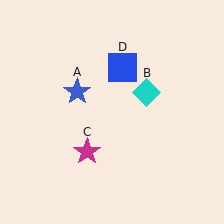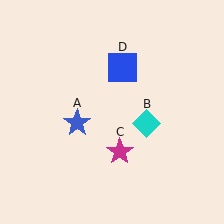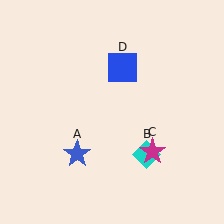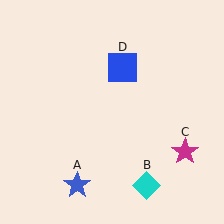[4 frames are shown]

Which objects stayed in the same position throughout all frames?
Blue square (object D) remained stationary.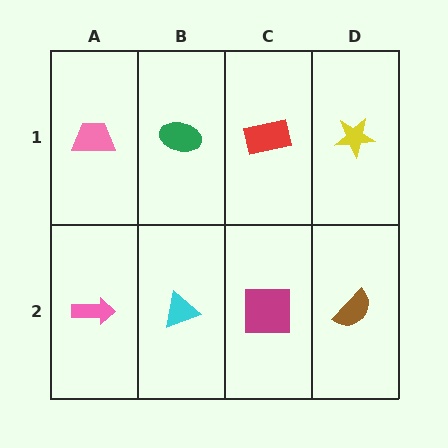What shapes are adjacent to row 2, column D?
A yellow star (row 1, column D), a magenta square (row 2, column C).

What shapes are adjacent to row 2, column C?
A red rectangle (row 1, column C), a cyan triangle (row 2, column B), a brown semicircle (row 2, column D).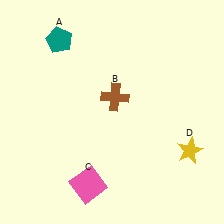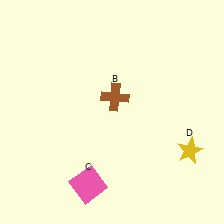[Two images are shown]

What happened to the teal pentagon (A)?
The teal pentagon (A) was removed in Image 2. It was in the top-left area of Image 1.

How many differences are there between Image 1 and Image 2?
There is 1 difference between the two images.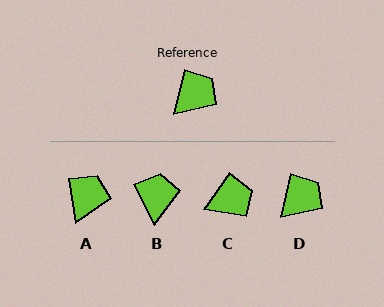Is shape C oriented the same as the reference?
No, it is off by about 22 degrees.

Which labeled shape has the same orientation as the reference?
D.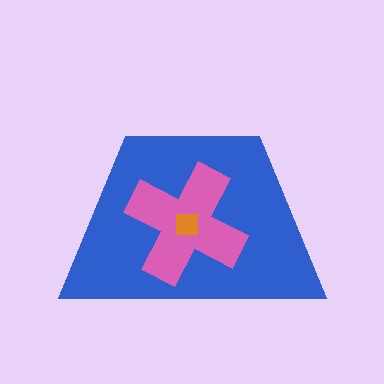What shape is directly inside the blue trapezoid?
The pink cross.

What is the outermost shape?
The blue trapezoid.